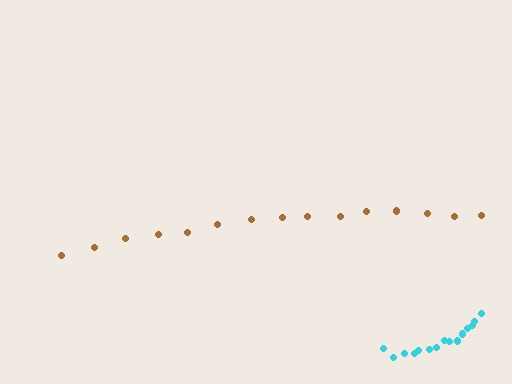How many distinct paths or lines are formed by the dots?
There are 2 distinct paths.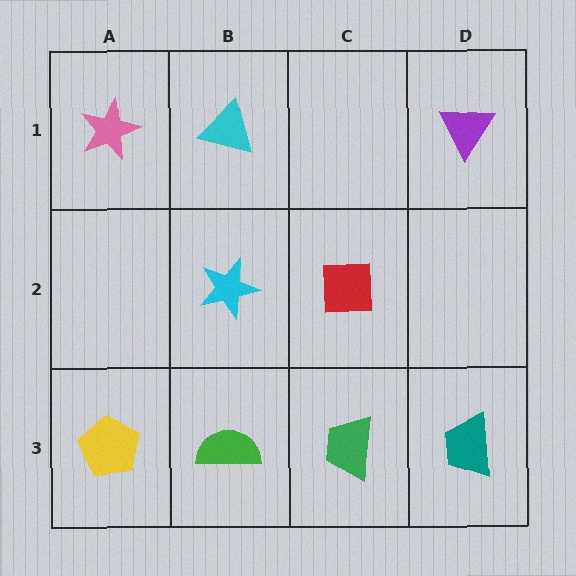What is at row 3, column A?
A yellow pentagon.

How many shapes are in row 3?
4 shapes.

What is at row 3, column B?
A green semicircle.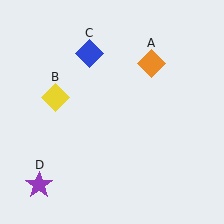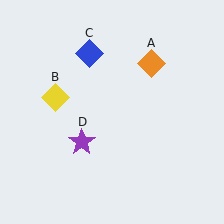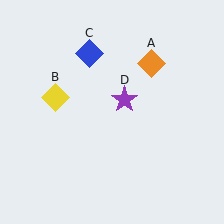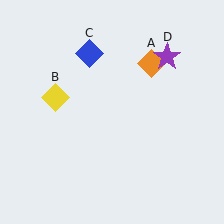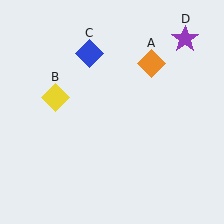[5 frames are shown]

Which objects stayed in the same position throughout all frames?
Orange diamond (object A) and yellow diamond (object B) and blue diamond (object C) remained stationary.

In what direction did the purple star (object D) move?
The purple star (object D) moved up and to the right.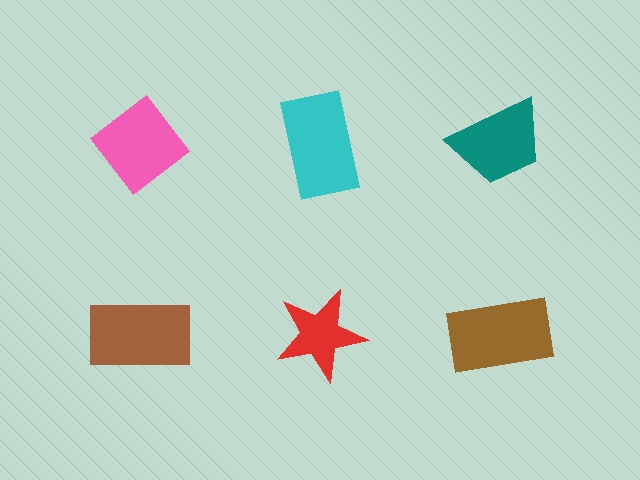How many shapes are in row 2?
3 shapes.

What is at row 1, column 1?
A pink diamond.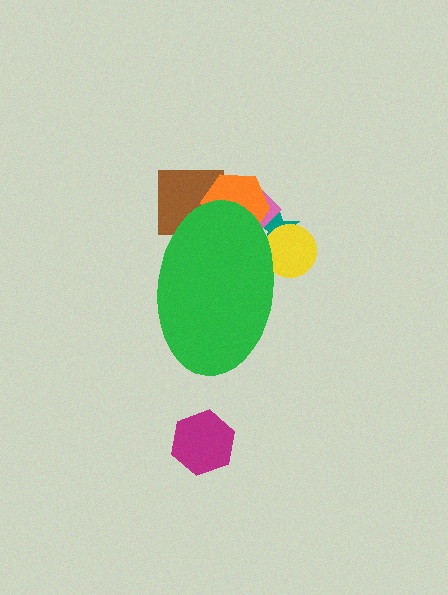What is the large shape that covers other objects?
A green ellipse.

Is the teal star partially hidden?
Yes, the teal star is partially hidden behind the green ellipse.